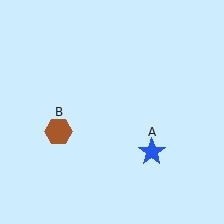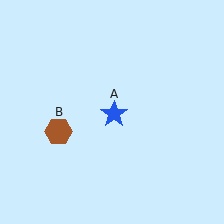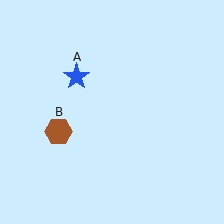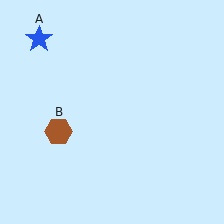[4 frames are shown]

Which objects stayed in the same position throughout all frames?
Brown hexagon (object B) remained stationary.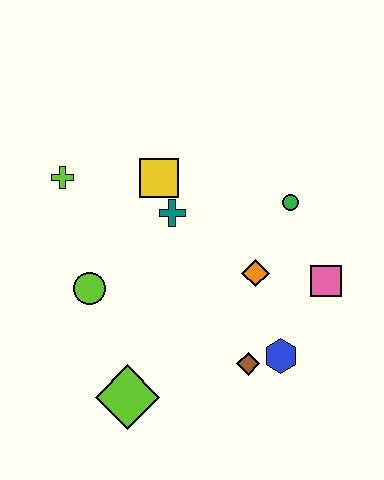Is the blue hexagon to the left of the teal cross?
No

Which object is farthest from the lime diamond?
The green circle is farthest from the lime diamond.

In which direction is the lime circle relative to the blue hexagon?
The lime circle is to the left of the blue hexagon.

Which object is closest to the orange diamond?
The pink square is closest to the orange diamond.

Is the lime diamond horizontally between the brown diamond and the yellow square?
No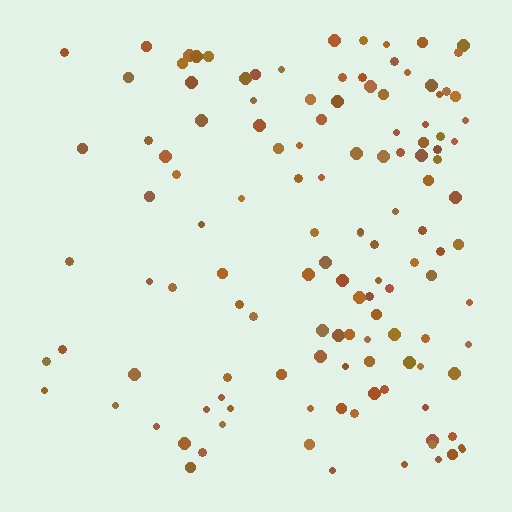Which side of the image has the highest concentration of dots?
The right.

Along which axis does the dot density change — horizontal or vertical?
Horizontal.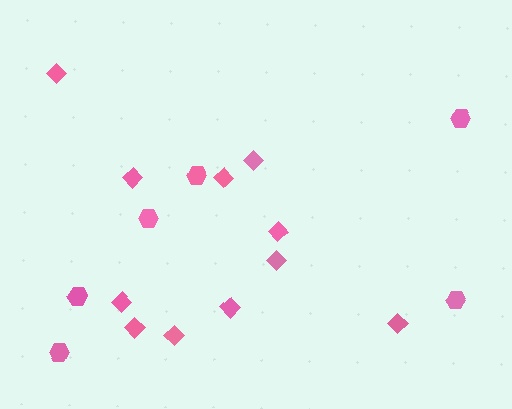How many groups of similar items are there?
There are 2 groups: one group of hexagons (6) and one group of diamonds (11).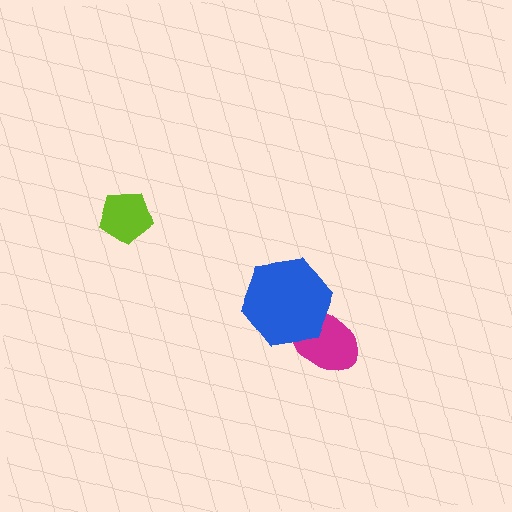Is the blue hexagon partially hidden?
No, no other shape covers it.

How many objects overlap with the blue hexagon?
1 object overlaps with the blue hexagon.